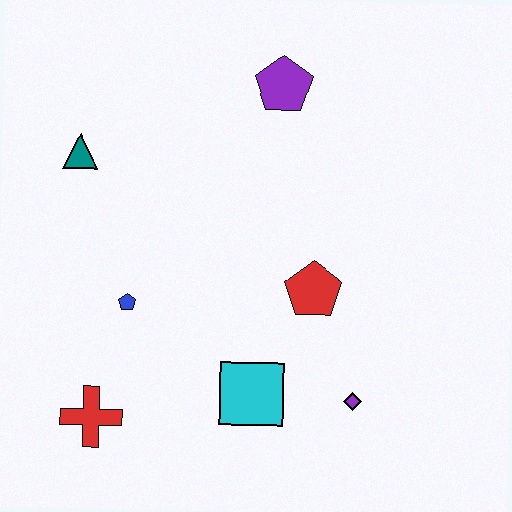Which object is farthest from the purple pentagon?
The red cross is farthest from the purple pentagon.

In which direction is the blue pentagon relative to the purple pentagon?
The blue pentagon is below the purple pentagon.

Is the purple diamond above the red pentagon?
No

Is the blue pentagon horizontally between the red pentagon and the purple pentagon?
No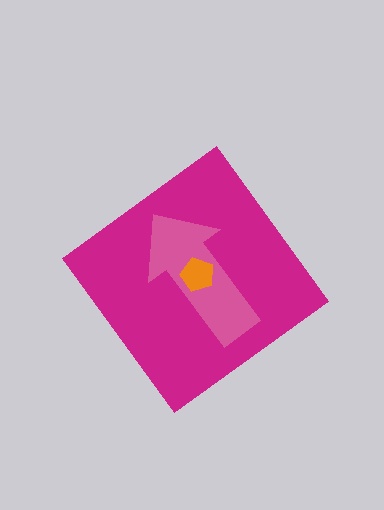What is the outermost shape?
The magenta diamond.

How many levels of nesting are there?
3.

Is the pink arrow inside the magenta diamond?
Yes.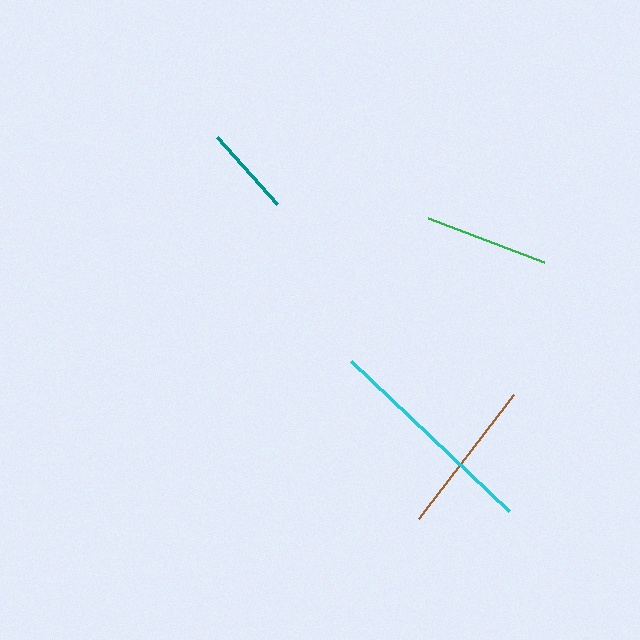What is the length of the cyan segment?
The cyan segment is approximately 219 pixels long.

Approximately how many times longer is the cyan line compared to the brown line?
The cyan line is approximately 1.4 times the length of the brown line.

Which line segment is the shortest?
The teal line is the shortest at approximately 90 pixels.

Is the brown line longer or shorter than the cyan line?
The cyan line is longer than the brown line.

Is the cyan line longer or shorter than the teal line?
The cyan line is longer than the teal line.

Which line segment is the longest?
The cyan line is the longest at approximately 219 pixels.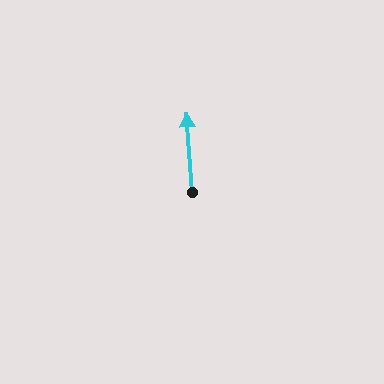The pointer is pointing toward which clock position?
Roughly 12 o'clock.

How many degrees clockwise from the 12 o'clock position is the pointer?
Approximately 356 degrees.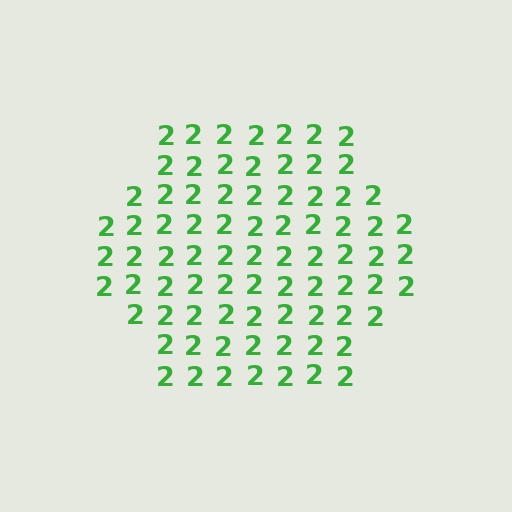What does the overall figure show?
The overall figure shows a hexagon.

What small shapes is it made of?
It is made of small digit 2's.